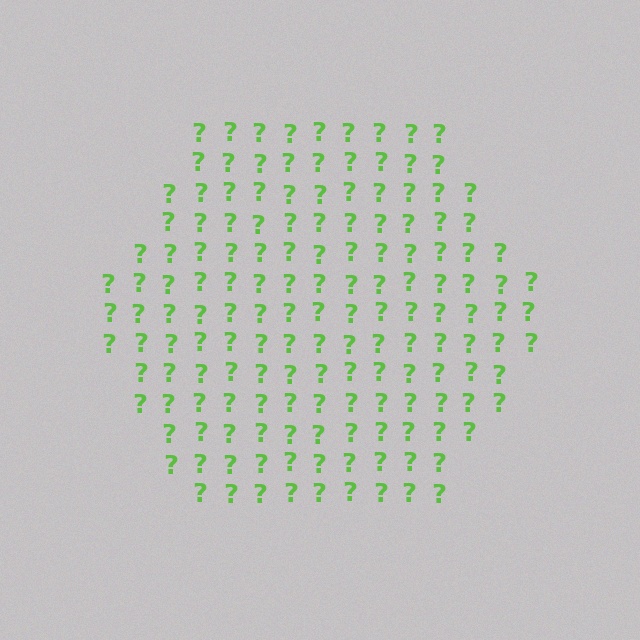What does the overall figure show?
The overall figure shows a hexagon.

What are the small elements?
The small elements are question marks.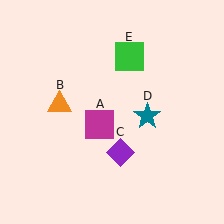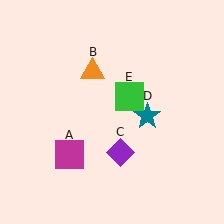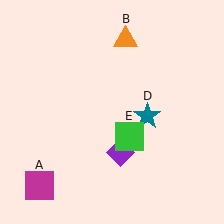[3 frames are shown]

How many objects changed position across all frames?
3 objects changed position: magenta square (object A), orange triangle (object B), green square (object E).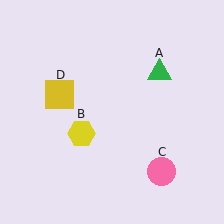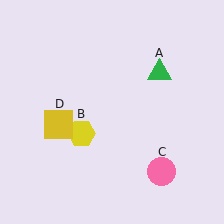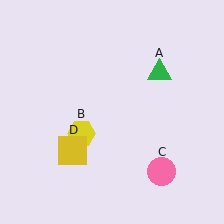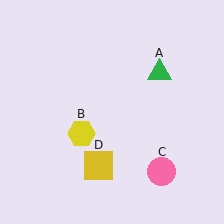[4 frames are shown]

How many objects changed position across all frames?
1 object changed position: yellow square (object D).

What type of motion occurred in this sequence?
The yellow square (object D) rotated counterclockwise around the center of the scene.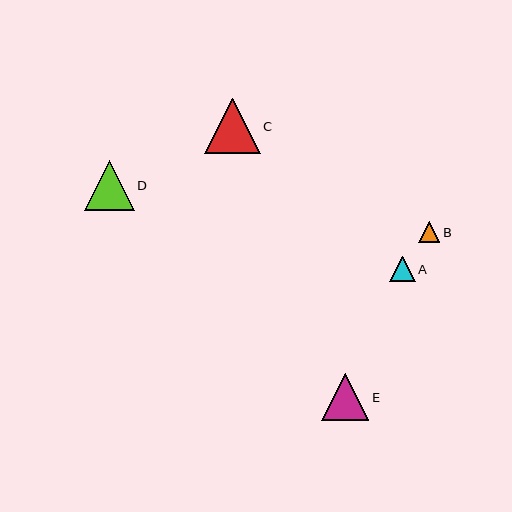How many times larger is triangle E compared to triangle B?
Triangle E is approximately 2.3 times the size of triangle B.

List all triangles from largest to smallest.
From largest to smallest: C, D, E, A, B.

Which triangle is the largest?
Triangle C is the largest with a size of approximately 56 pixels.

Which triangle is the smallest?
Triangle B is the smallest with a size of approximately 21 pixels.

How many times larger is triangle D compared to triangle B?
Triangle D is approximately 2.4 times the size of triangle B.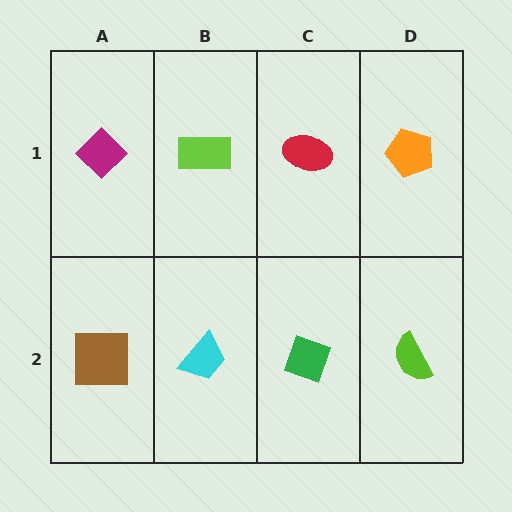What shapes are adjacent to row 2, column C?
A red ellipse (row 1, column C), a cyan trapezoid (row 2, column B), a lime semicircle (row 2, column D).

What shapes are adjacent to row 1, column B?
A cyan trapezoid (row 2, column B), a magenta diamond (row 1, column A), a red ellipse (row 1, column C).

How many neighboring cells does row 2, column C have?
3.